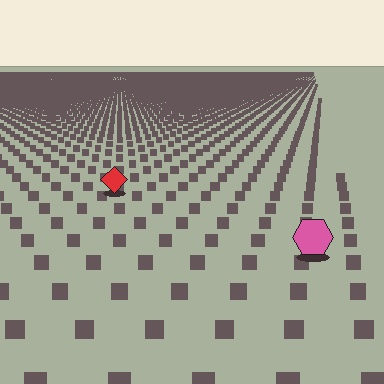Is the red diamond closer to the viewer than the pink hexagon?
No. The pink hexagon is closer — you can tell from the texture gradient: the ground texture is coarser near it.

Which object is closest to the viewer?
The pink hexagon is closest. The texture marks near it are larger and more spread out.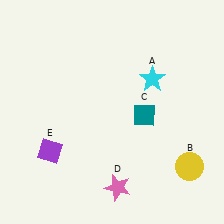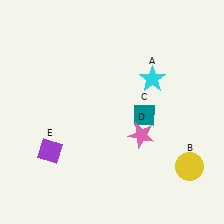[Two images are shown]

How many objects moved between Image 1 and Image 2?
1 object moved between the two images.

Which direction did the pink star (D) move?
The pink star (D) moved up.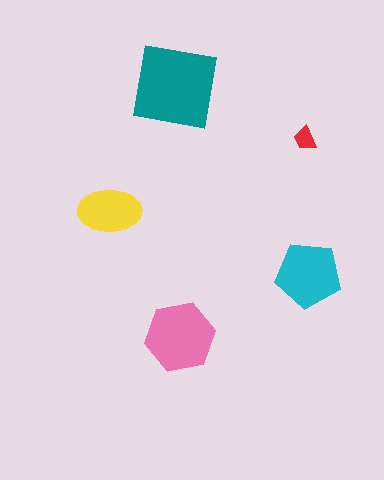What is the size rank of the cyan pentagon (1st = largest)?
3rd.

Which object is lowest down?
The pink hexagon is bottommost.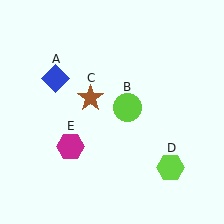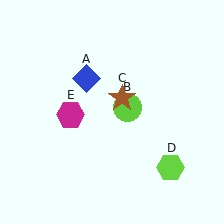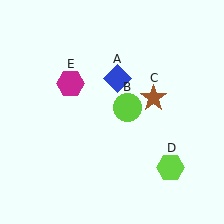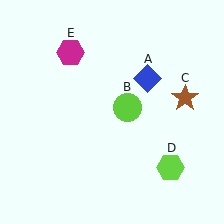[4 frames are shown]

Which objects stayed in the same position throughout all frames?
Lime circle (object B) and lime hexagon (object D) remained stationary.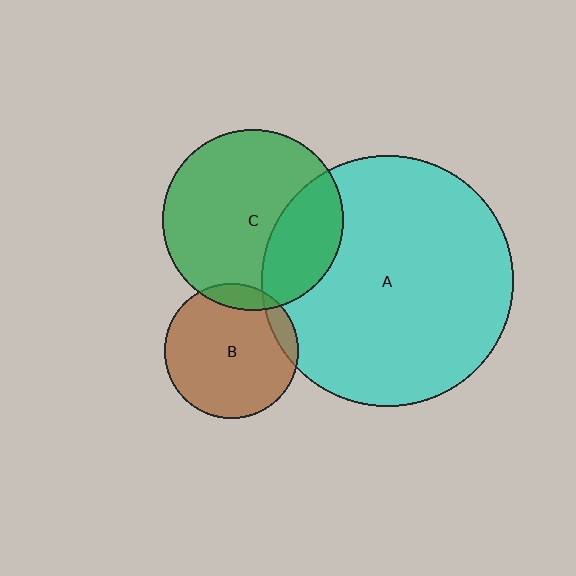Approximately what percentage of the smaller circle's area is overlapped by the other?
Approximately 10%.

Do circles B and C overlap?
Yes.